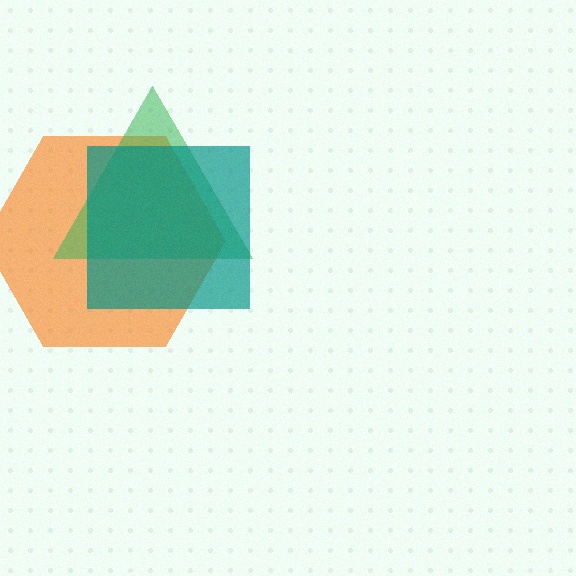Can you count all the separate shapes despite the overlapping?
Yes, there are 3 separate shapes.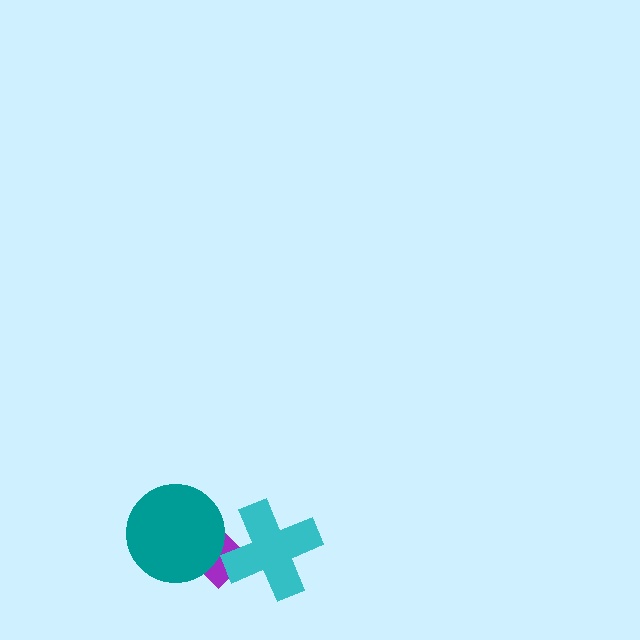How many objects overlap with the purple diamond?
2 objects overlap with the purple diamond.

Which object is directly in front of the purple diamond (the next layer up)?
The teal circle is directly in front of the purple diamond.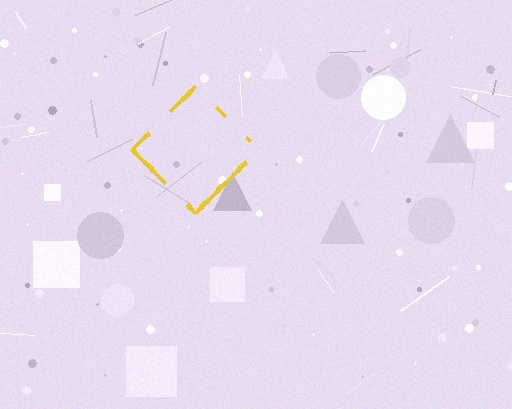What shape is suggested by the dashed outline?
The dashed outline suggests a diamond.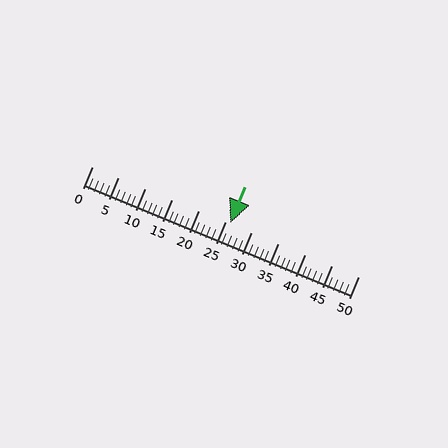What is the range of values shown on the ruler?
The ruler shows values from 0 to 50.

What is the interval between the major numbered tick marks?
The major tick marks are spaced 5 units apart.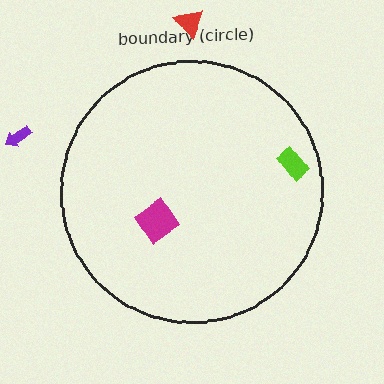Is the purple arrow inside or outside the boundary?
Outside.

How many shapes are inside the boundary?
2 inside, 2 outside.